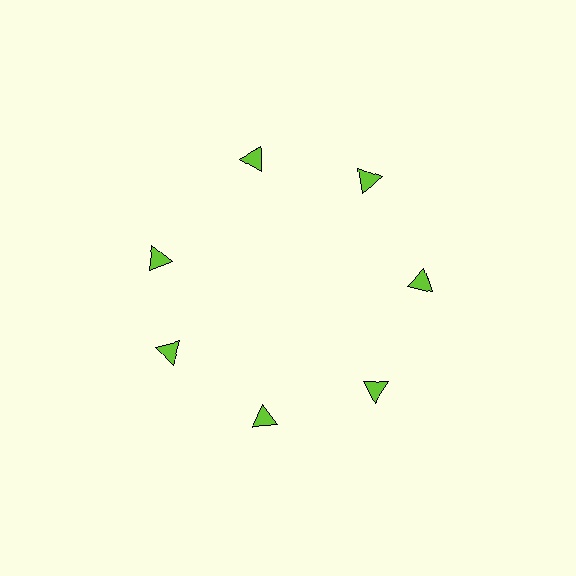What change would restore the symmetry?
The symmetry would be restored by rotating it back into even spacing with its neighbors so that all 7 triangles sit at equal angles and equal distance from the center.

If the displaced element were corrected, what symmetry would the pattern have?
It would have 7-fold rotational symmetry — the pattern would map onto itself every 51 degrees.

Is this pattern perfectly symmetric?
No. The 7 lime triangles are arranged in a ring, but one element near the 10 o'clock position is rotated out of alignment along the ring, breaking the 7-fold rotational symmetry.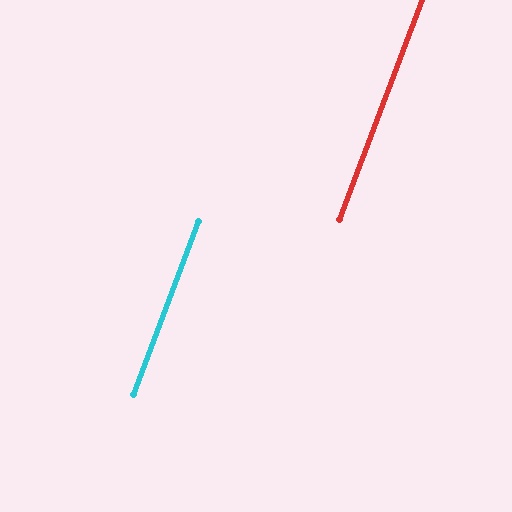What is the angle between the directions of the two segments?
Approximately 0 degrees.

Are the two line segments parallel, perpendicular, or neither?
Parallel — their directions differ by only 0.2°.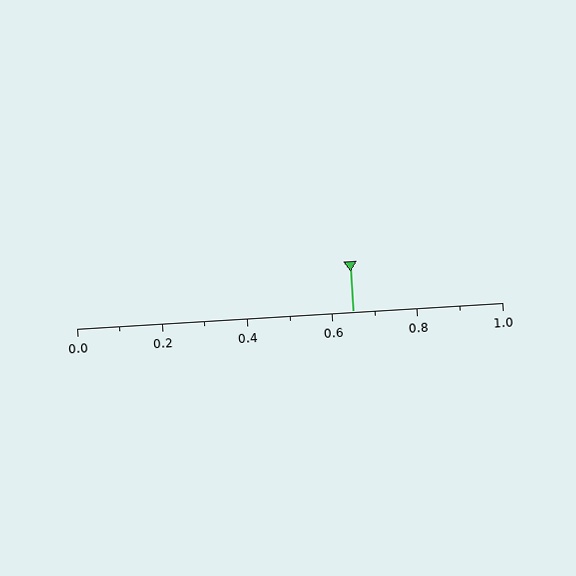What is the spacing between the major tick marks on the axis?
The major ticks are spaced 0.2 apart.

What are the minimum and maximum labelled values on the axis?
The axis runs from 0.0 to 1.0.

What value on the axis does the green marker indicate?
The marker indicates approximately 0.65.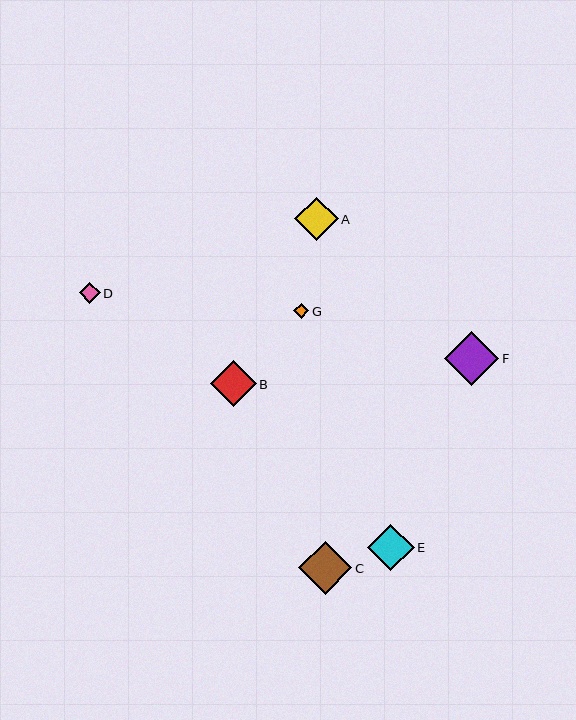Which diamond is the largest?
Diamond F is the largest with a size of approximately 54 pixels.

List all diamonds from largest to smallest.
From largest to smallest: F, C, B, E, A, D, G.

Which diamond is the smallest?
Diamond G is the smallest with a size of approximately 15 pixels.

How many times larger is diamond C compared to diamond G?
Diamond C is approximately 3.5 times the size of diamond G.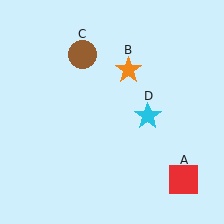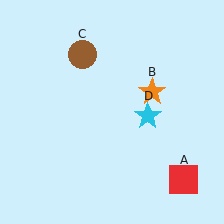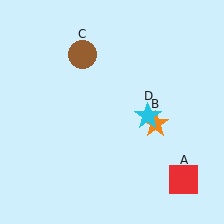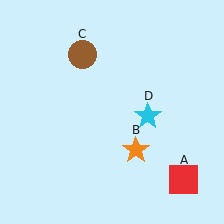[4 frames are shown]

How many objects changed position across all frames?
1 object changed position: orange star (object B).